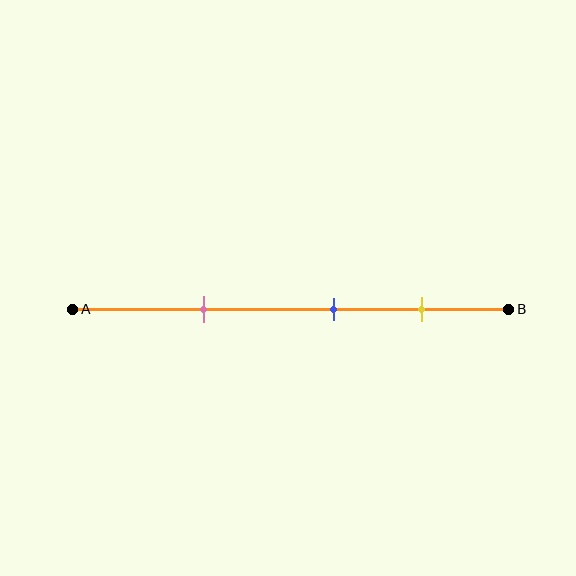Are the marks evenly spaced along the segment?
Yes, the marks are approximately evenly spaced.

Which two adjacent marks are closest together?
The blue and yellow marks are the closest adjacent pair.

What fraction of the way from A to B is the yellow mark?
The yellow mark is approximately 80% (0.8) of the way from A to B.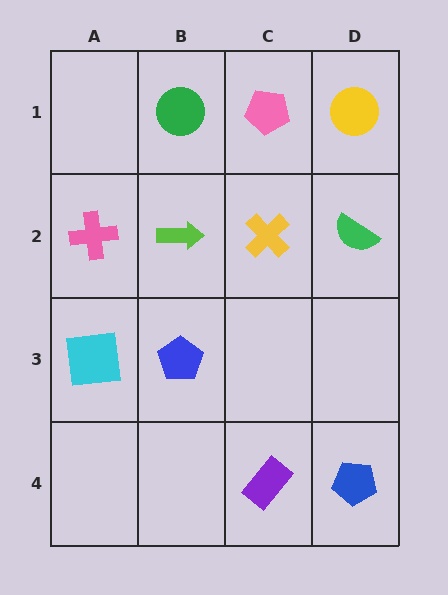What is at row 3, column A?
A cyan square.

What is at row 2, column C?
A yellow cross.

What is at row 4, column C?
A purple rectangle.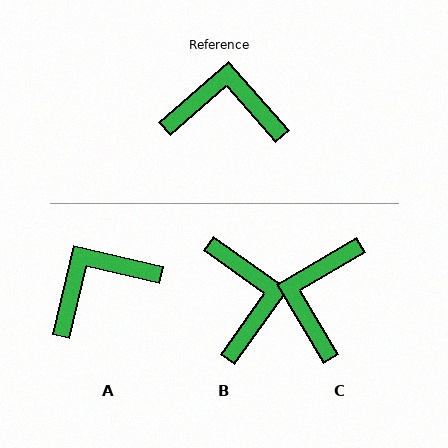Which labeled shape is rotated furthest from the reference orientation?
C, about 79 degrees away.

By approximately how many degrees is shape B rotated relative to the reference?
Approximately 77 degrees clockwise.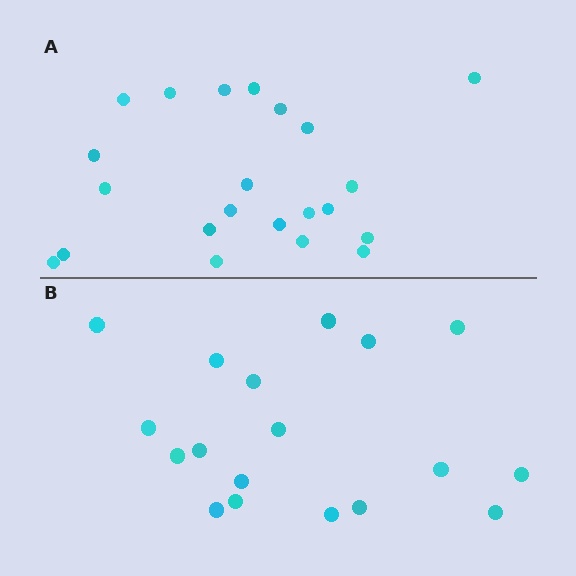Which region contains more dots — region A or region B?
Region A (the top region) has more dots.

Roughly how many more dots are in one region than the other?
Region A has about 4 more dots than region B.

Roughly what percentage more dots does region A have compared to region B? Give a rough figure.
About 20% more.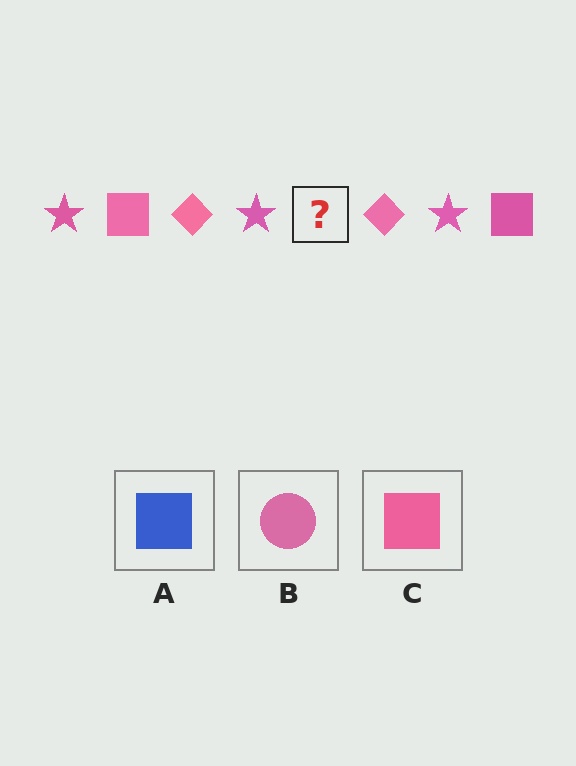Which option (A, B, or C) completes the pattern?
C.